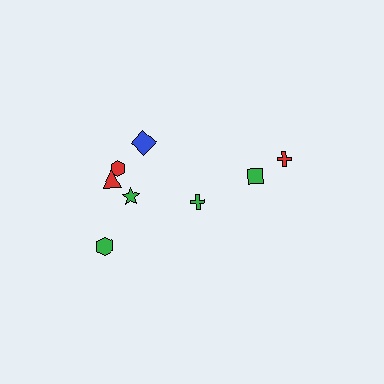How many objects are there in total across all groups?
There are 8 objects.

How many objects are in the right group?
There are 3 objects.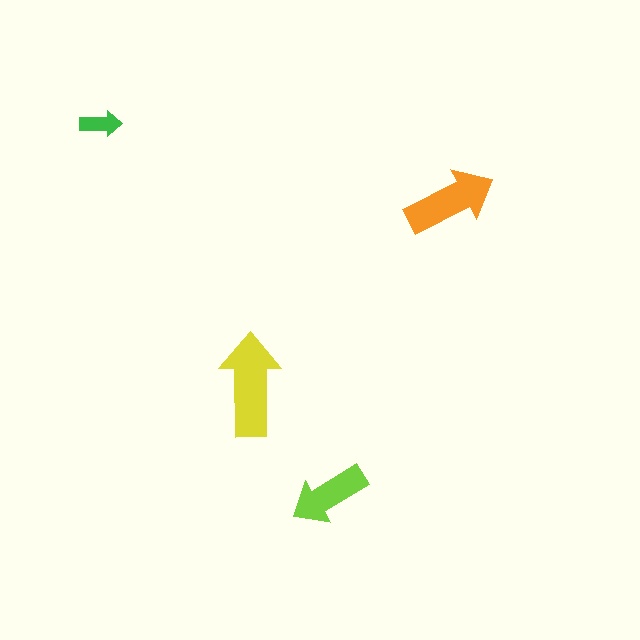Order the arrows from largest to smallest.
the yellow one, the orange one, the lime one, the green one.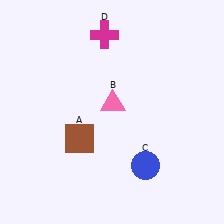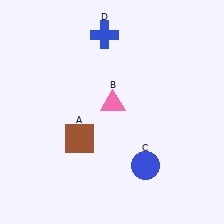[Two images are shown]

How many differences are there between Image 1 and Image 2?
There is 1 difference between the two images.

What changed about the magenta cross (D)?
In Image 1, D is magenta. In Image 2, it changed to blue.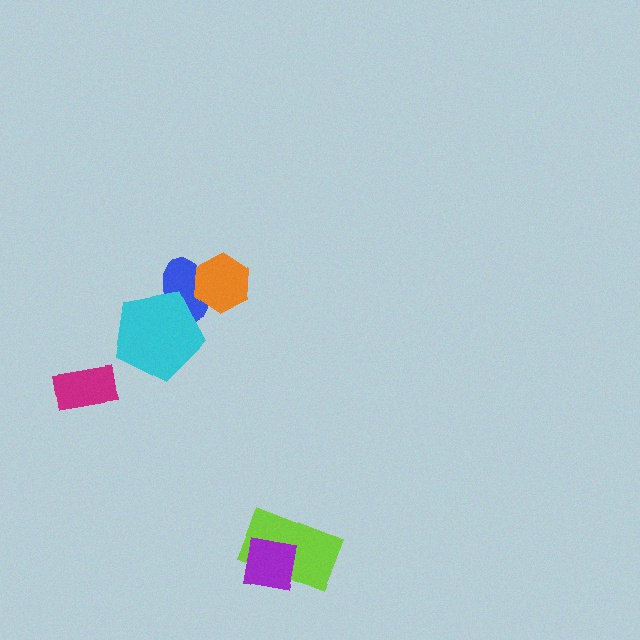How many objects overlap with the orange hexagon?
1 object overlaps with the orange hexagon.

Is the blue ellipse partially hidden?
Yes, it is partially covered by another shape.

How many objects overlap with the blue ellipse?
2 objects overlap with the blue ellipse.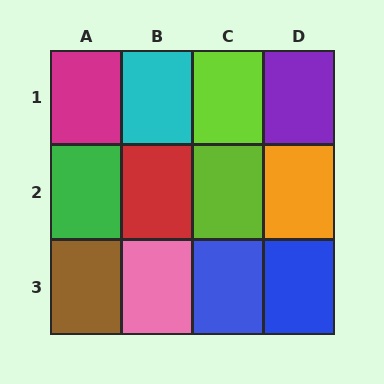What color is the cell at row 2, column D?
Orange.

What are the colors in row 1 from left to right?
Magenta, cyan, lime, purple.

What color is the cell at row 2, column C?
Lime.